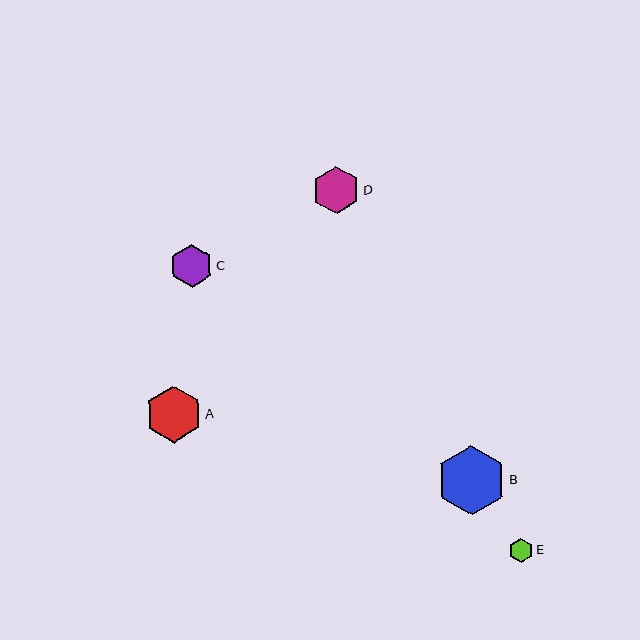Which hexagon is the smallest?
Hexagon E is the smallest with a size of approximately 24 pixels.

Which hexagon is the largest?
Hexagon B is the largest with a size of approximately 69 pixels.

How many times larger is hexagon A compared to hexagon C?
Hexagon A is approximately 1.3 times the size of hexagon C.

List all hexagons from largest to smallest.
From largest to smallest: B, A, D, C, E.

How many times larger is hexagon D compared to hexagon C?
Hexagon D is approximately 1.1 times the size of hexagon C.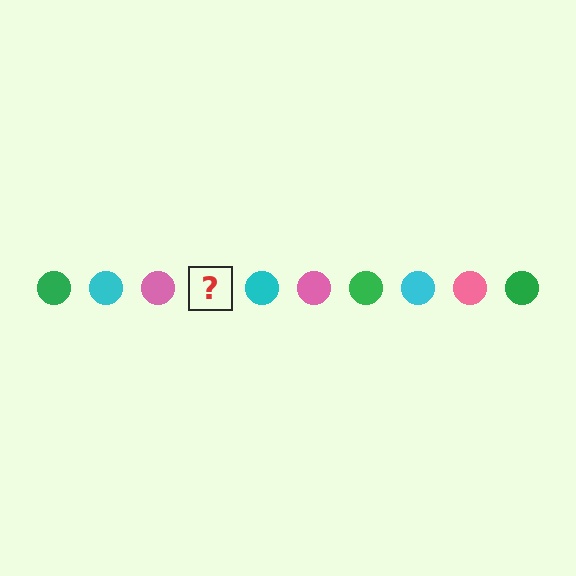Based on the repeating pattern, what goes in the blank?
The blank should be a green circle.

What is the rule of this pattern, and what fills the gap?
The rule is that the pattern cycles through green, cyan, pink circles. The gap should be filled with a green circle.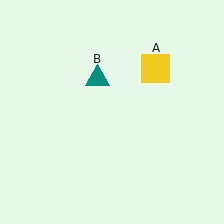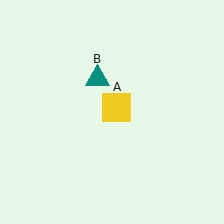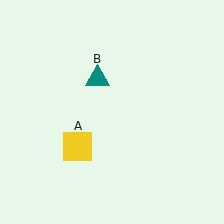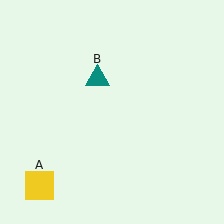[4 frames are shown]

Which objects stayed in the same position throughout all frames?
Teal triangle (object B) remained stationary.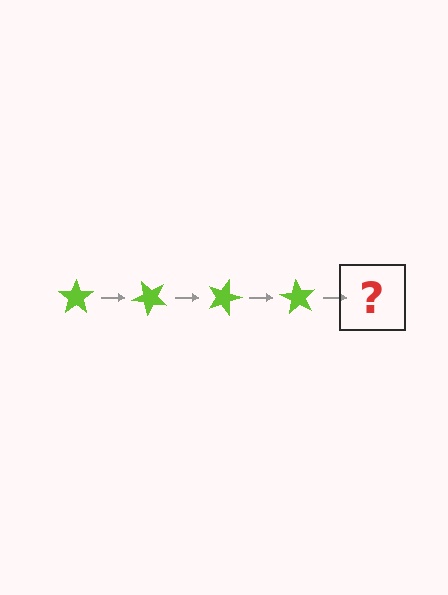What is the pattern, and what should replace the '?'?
The pattern is that the star rotates 45 degrees each step. The '?' should be a lime star rotated 180 degrees.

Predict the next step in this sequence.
The next step is a lime star rotated 180 degrees.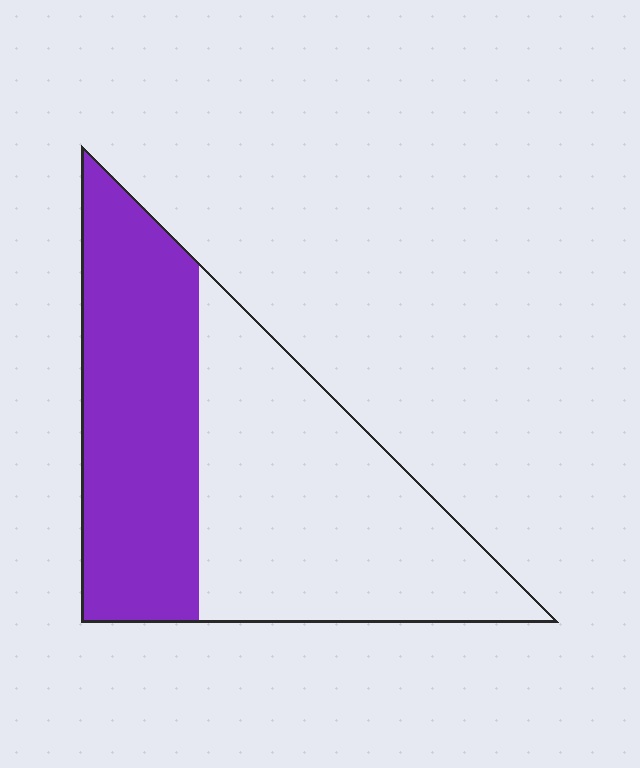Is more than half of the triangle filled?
No.